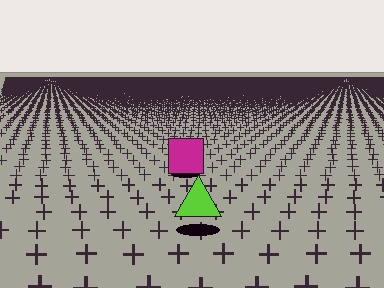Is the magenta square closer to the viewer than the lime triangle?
No. The lime triangle is closer — you can tell from the texture gradient: the ground texture is coarser near it.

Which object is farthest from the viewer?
The magenta square is farthest from the viewer. It appears smaller and the ground texture around it is denser.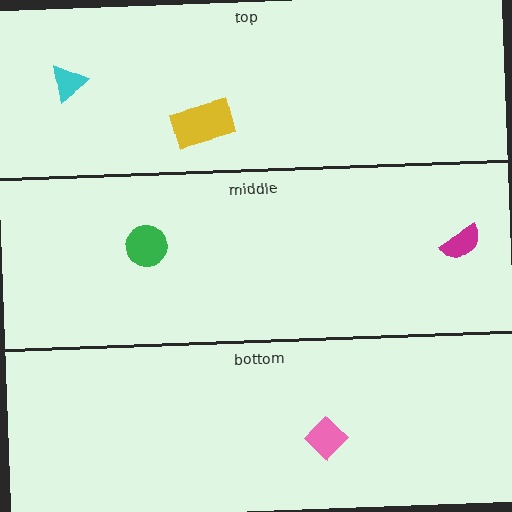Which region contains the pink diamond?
The bottom region.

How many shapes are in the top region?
2.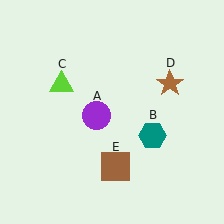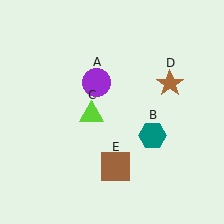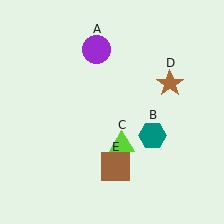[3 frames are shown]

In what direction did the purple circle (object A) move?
The purple circle (object A) moved up.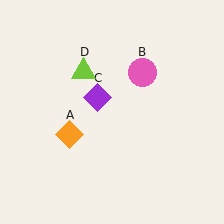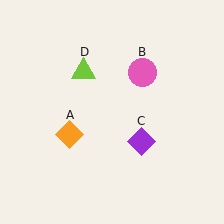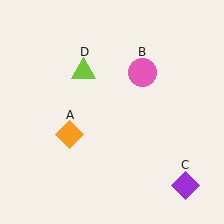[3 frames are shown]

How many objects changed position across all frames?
1 object changed position: purple diamond (object C).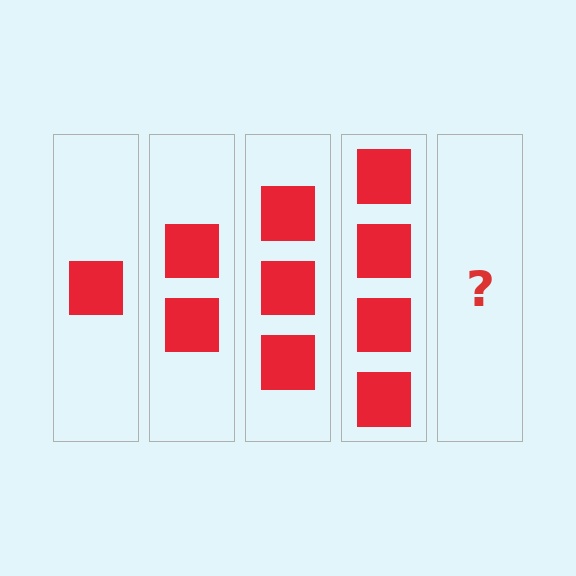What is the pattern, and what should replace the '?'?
The pattern is that each step adds one more square. The '?' should be 5 squares.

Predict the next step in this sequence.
The next step is 5 squares.